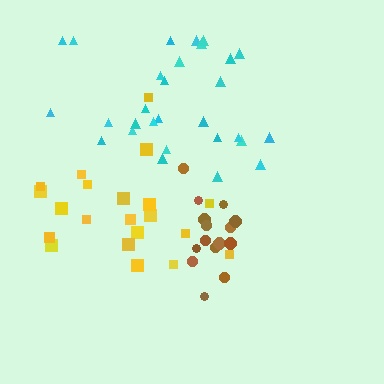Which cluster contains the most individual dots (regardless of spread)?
Cyan (30).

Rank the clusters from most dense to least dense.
brown, cyan, yellow.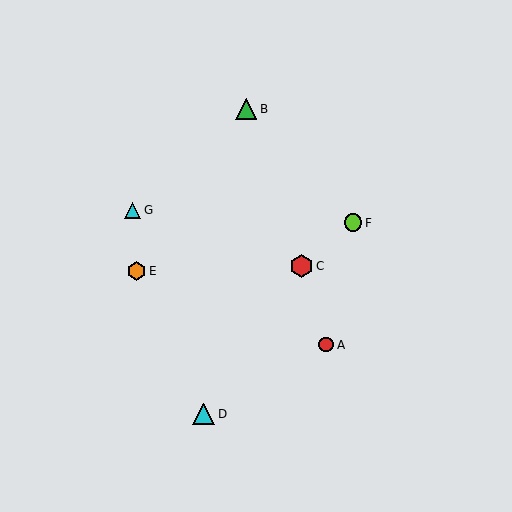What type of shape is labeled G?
Shape G is a cyan triangle.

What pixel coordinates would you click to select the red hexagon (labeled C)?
Click at (301, 266) to select the red hexagon C.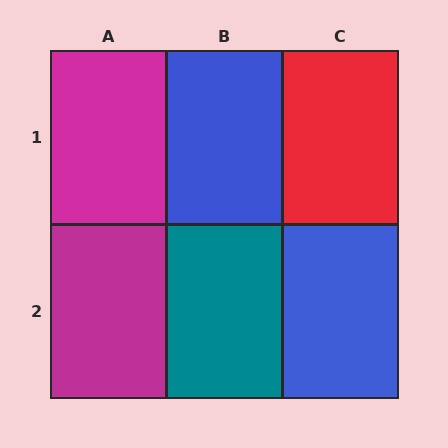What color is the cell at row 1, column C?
Red.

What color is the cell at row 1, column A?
Magenta.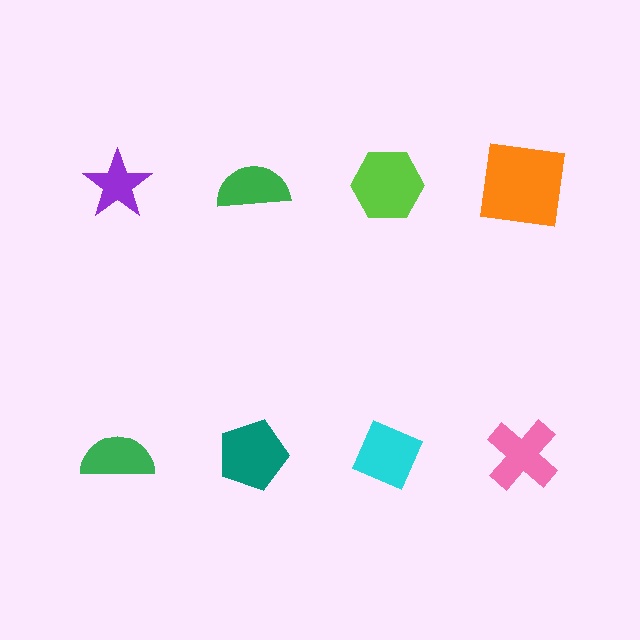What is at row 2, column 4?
A pink cross.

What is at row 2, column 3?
A cyan diamond.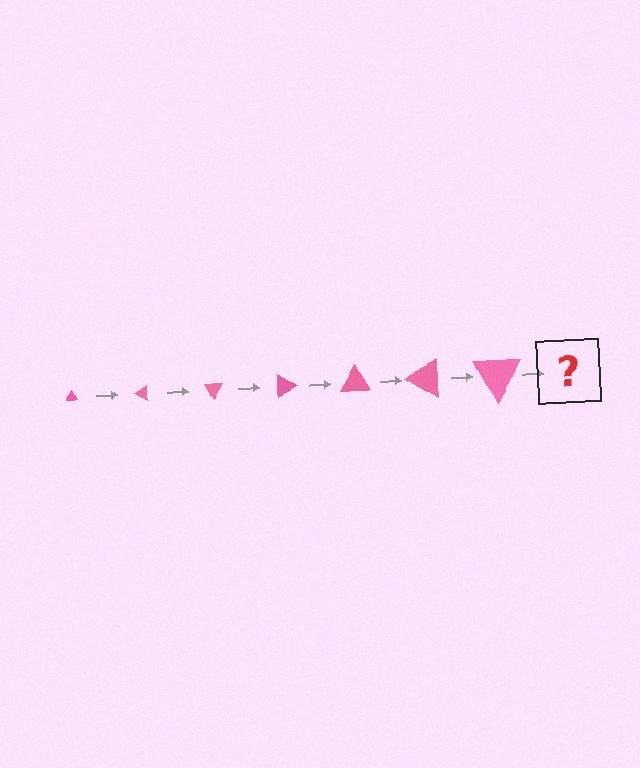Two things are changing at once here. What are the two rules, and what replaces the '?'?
The two rules are that the triangle grows larger each step and it rotates 30 degrees each step. The '?' should be a triangle, larger than the previous one and rotated 210 degrees from the start.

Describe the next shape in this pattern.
It should be a triangle, larger than the previous one and rotated 210 degrees from the start.